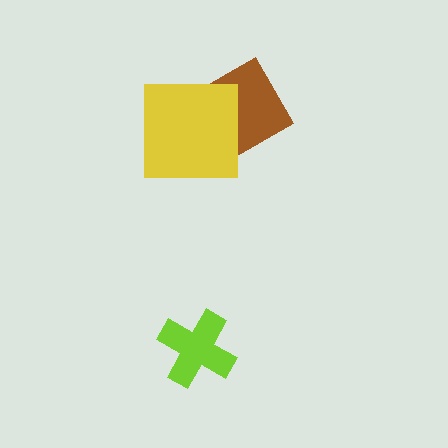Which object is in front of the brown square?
The yellow square is in front of the brown square.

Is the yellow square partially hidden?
No, no other shape covers it.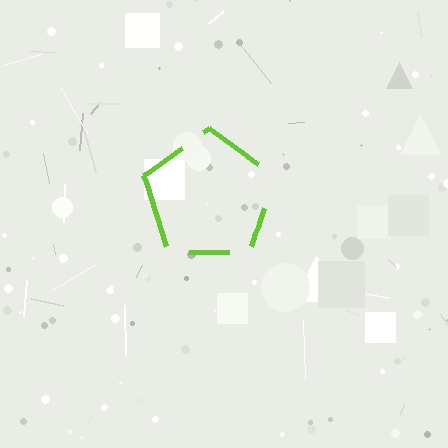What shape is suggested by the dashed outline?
The dashed outline suggests a pentagon.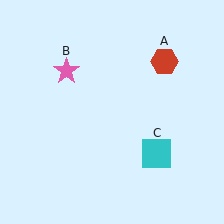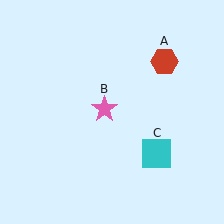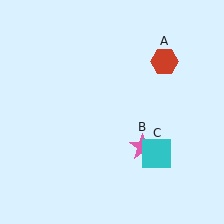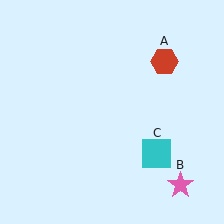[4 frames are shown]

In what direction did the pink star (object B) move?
The pink star (object B) moved down and to the right.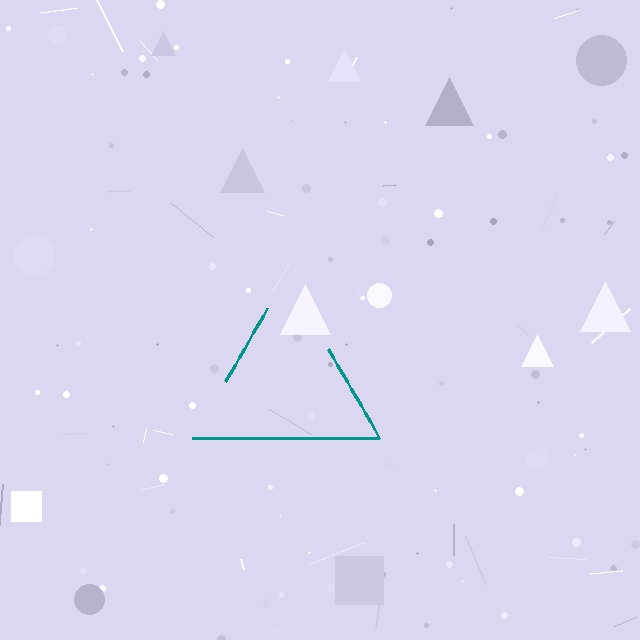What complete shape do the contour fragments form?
The contour fragments form a triangle.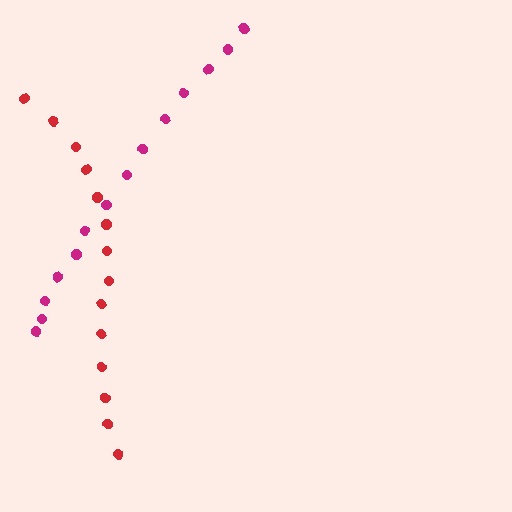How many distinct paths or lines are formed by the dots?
There are 2 distinct paths.